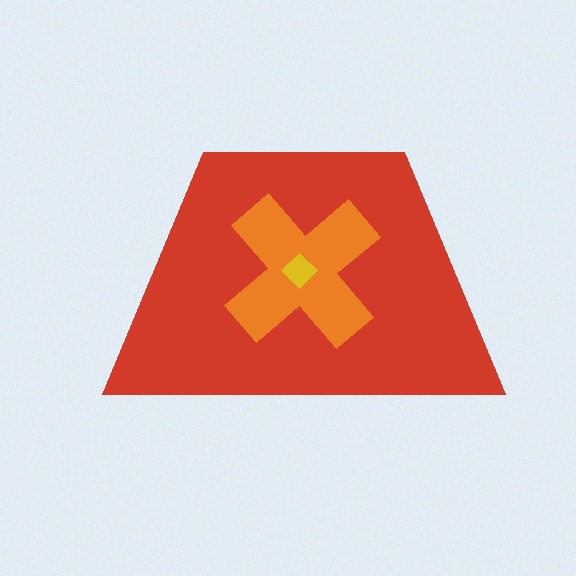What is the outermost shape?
The red trapezoid.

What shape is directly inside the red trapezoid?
The orange cross.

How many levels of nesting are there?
3.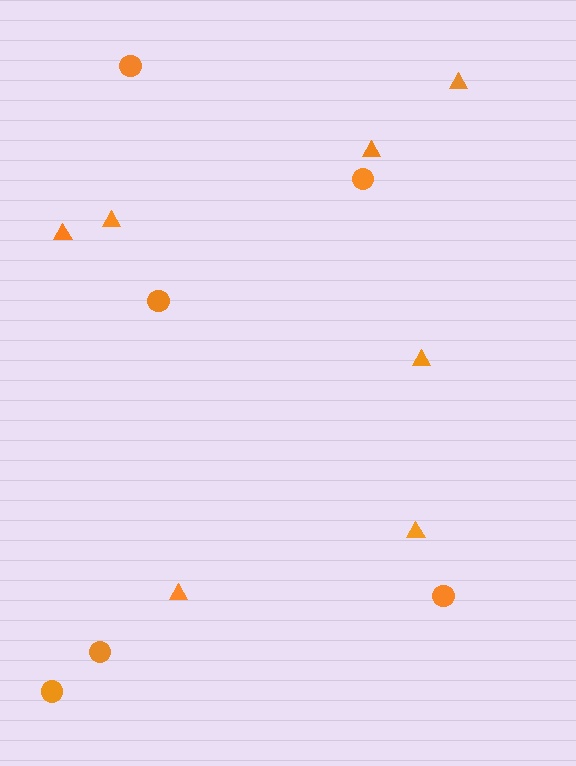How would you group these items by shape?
There are 2 groups: one group of circles (6) and one group of triangles (7).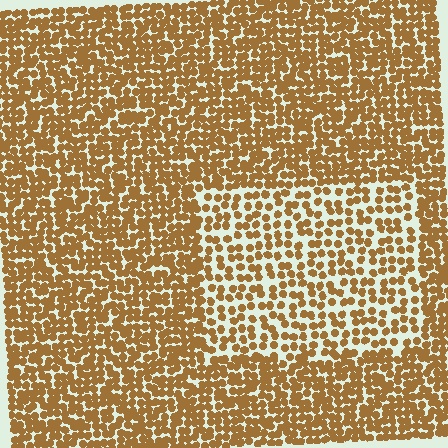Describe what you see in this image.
The image contains small brown elements arranged at two different densities. A rectangle-shaped region is visible where the elements are less densely packed than the surrounding area.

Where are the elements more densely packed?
The elements are more densely packed outside the rectangle boundary.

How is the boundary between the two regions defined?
The boundary is defined by a change in element density (approximately 1.8x ratio). All elements are the same color, size, and shape.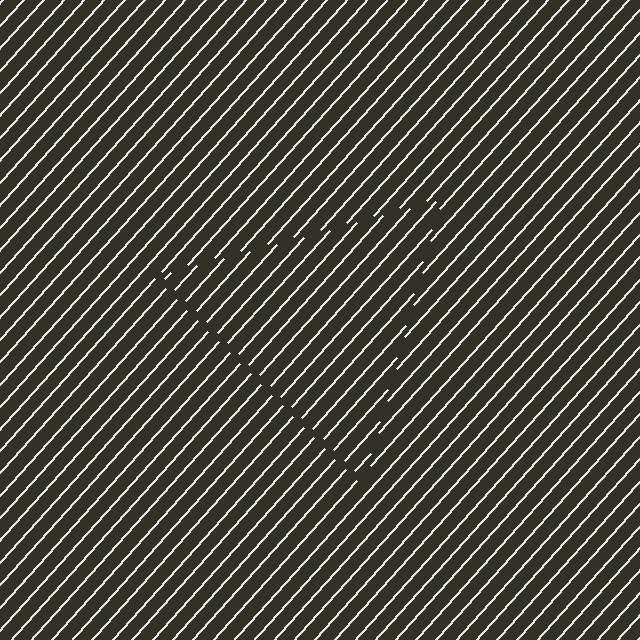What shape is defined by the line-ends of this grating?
An illusory triangle. The interior of the shape contains the same grating, shifted by half a period — the contour is defined by the phase discontinuity where line-ends from the inner and outer gratings abut.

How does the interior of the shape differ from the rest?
The interior of the shape contains the same grating, shifted by half a period — the contour is defined by the phase discontinuity where line-ends from the inner and outer gratings abut.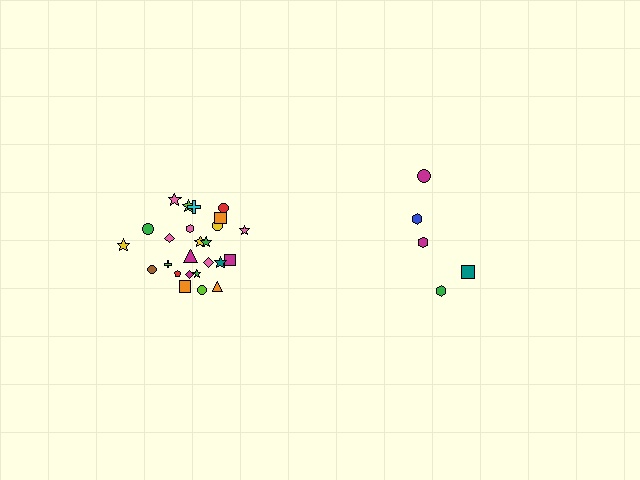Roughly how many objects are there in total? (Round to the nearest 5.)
Roughly 30 objects in total.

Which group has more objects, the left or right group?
The left group.